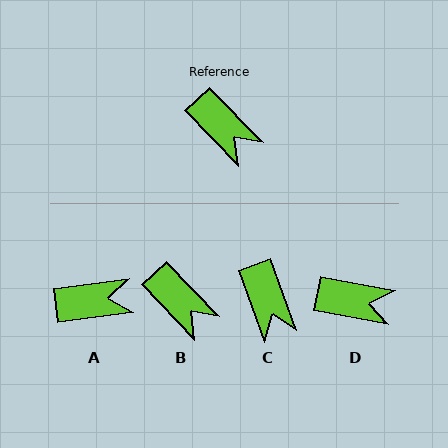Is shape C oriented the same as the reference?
No, it is off by about 24 degrees.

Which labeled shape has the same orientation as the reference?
B.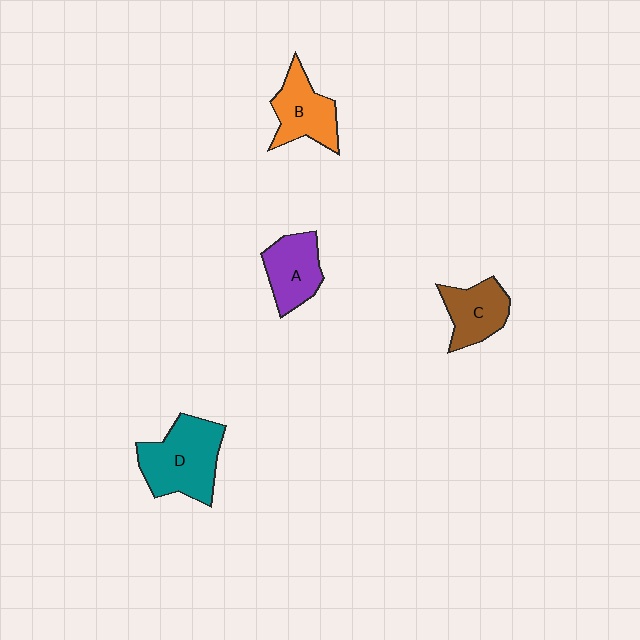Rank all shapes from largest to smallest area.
From largest to smallest: D (teal), B (orange), A (purple), C (brown).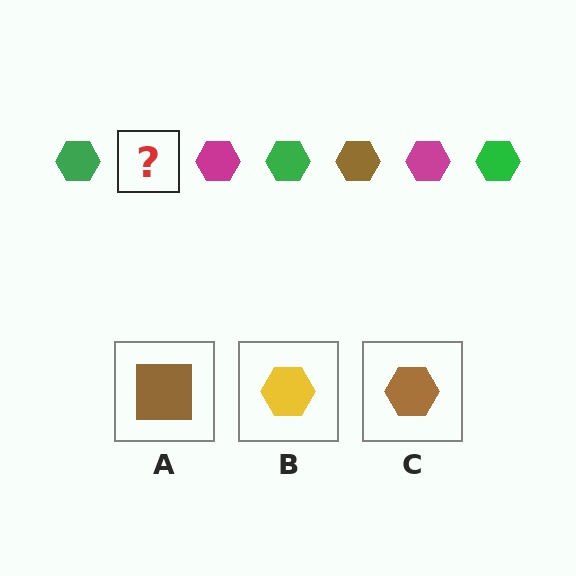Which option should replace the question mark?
Option C.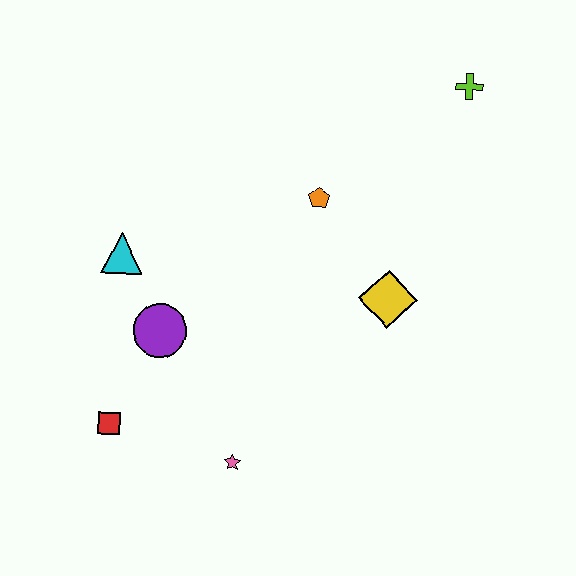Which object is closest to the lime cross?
The orange pentagon is closest to the lime cross.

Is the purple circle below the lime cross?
Yes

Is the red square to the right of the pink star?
No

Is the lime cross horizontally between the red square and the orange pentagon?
No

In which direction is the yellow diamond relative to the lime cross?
The yellow diamond is below the lime cross.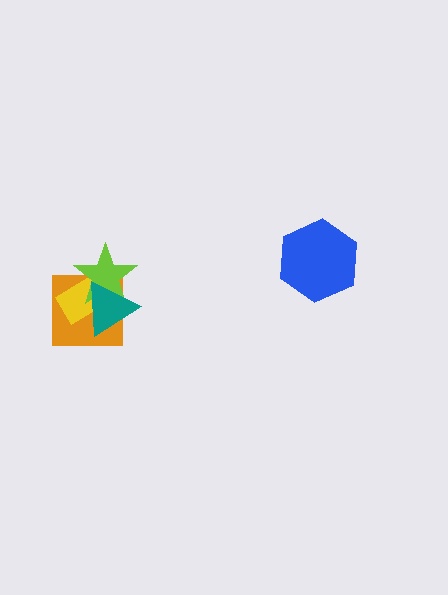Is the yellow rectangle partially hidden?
Yes, it is partially covered by another shape.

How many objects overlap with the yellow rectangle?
3 objects overlap with the yellow rectangle.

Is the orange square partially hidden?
Yes, it is partially covered by another shape.